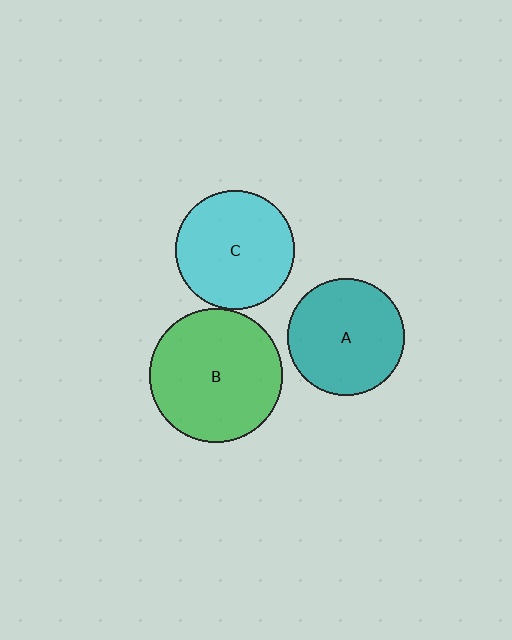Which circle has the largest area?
Circle B (green).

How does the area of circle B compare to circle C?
Approximately 1.3 times.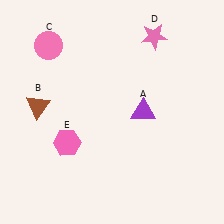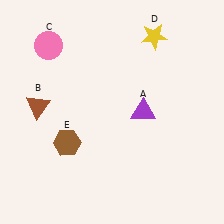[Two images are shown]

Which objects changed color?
D changed from pink to yellow. E changed from pink to brown.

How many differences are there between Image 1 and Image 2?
There are 2 differences between the two images.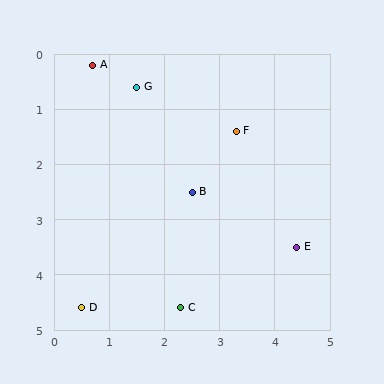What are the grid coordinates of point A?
Point A is at approximately (0.7, 0.2).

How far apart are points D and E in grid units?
Points D and E are about 4.1 grid units apart.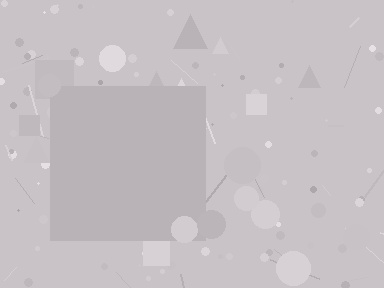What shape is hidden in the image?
A square is hidden in the image.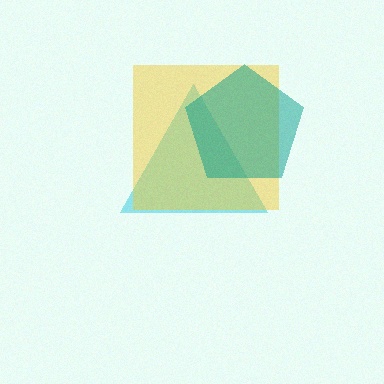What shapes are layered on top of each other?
The layered shapes are: a cyan triangle, a yellow square, a teal pentagon.